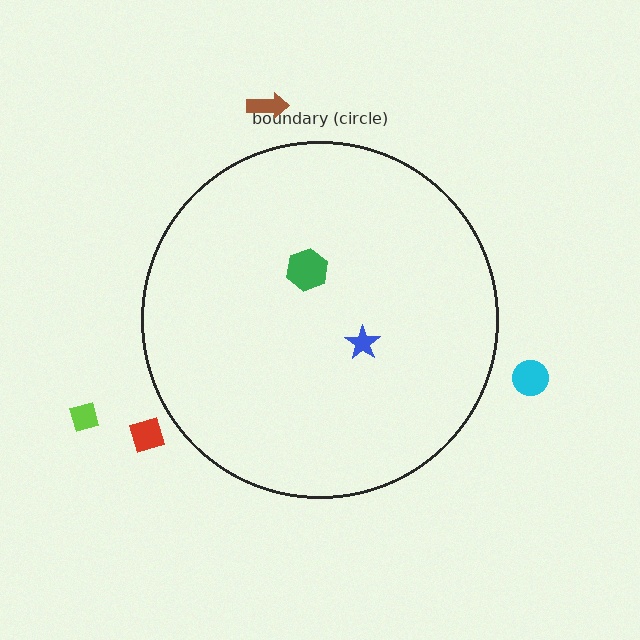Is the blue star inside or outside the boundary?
Inside.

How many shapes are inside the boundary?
2 inside, 4 outside.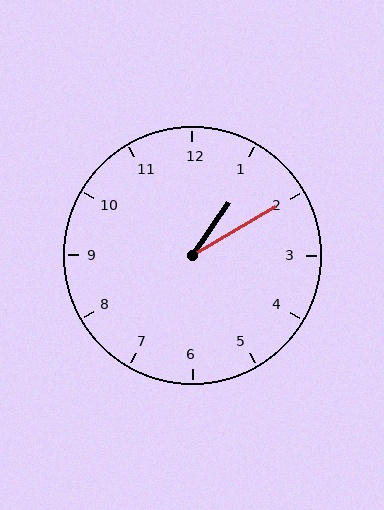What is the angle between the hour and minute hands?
Approximately 25 degrees.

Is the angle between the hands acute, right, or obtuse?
It is acute.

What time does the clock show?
1:10.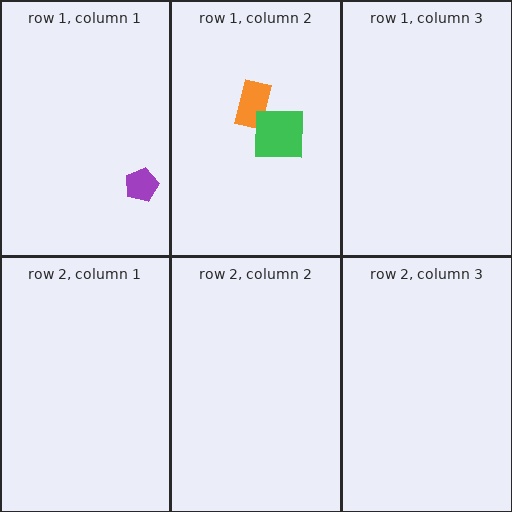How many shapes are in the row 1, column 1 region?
1.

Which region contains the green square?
The row 1, column 2 region.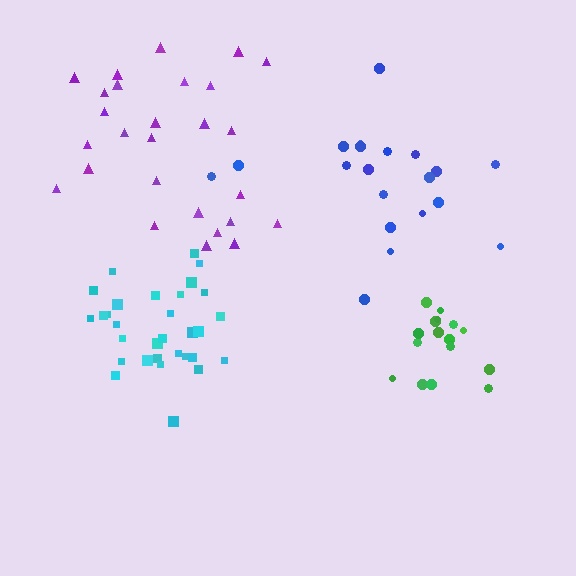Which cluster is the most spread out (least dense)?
Blue.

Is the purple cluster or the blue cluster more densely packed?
Purple.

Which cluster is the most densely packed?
Green.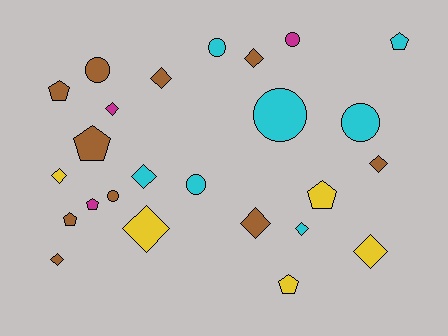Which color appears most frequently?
Brown, with 10 objects.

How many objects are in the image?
There are 25 objects.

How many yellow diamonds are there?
There are 3 yellow diamonds.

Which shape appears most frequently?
Diamond, with 11 objects.